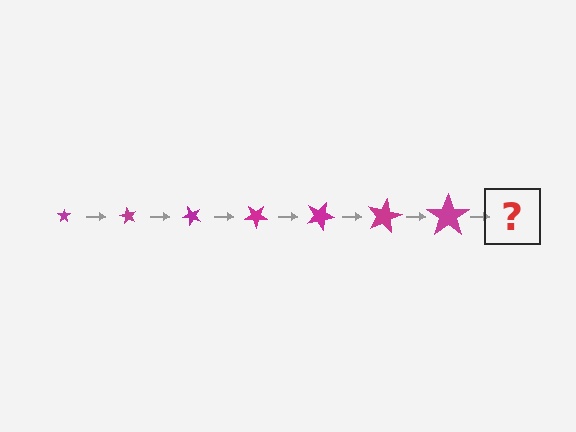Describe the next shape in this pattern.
It should be a star, larger than the previous one and rotated 420 degrees from the start.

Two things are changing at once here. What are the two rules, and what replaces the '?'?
The two rules are that the star grows larger each step and it rotates 60 degrees each step. The '?' should be a star, larger than the previous one and rotated 420 degrees from the start.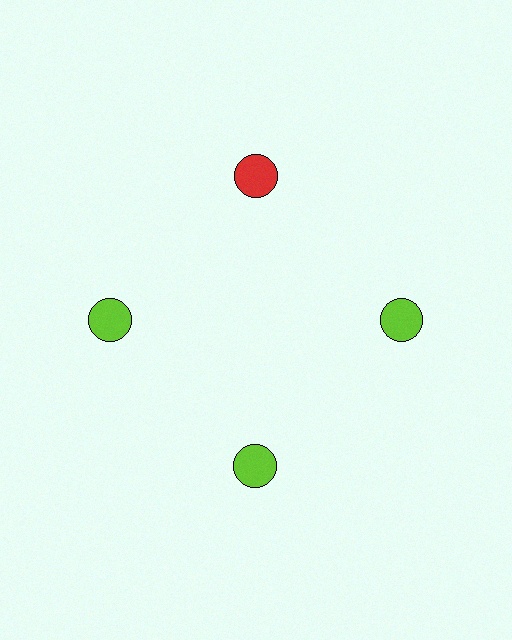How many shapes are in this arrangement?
There are 4 shapes arranged in a ring pattern.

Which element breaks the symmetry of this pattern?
The red circle at roughly the 12 o'clock position breaks the symmetry. All other shapes are lime circles.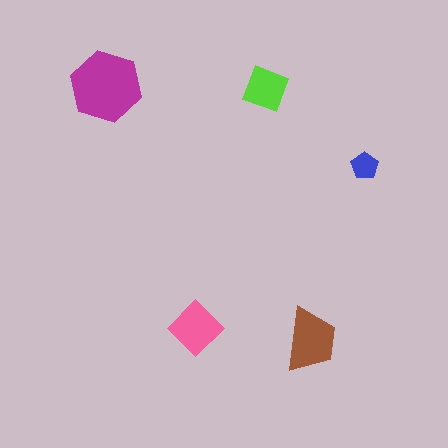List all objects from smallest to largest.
The blue pentagon, the lime square, the pink diamond, the brown trapezoid, the magenta hexagon.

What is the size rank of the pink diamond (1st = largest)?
3rd.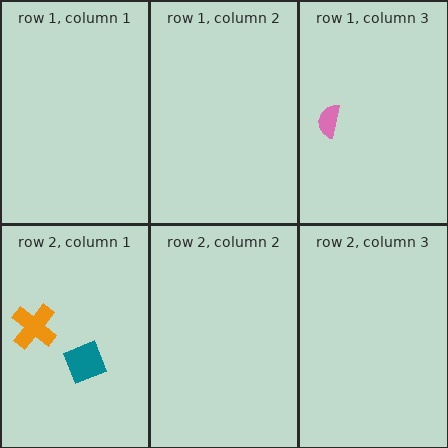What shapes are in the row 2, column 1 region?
The teal square, the orange cross.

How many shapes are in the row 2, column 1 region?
2.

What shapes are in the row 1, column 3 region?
The pink semicircle.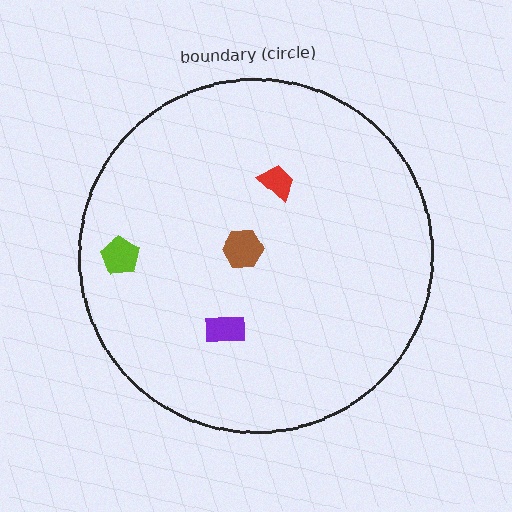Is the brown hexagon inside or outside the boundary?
Inside.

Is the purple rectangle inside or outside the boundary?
Inside.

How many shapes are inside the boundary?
4 inside, 0 outside.